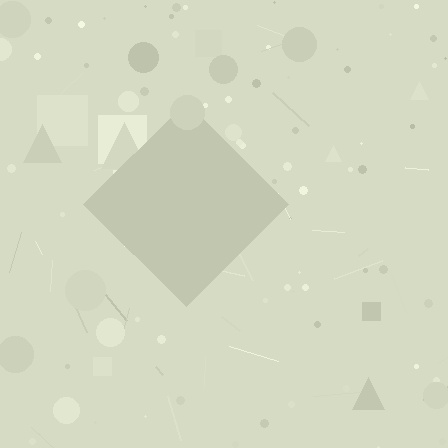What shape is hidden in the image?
A diamond is hidden in the image.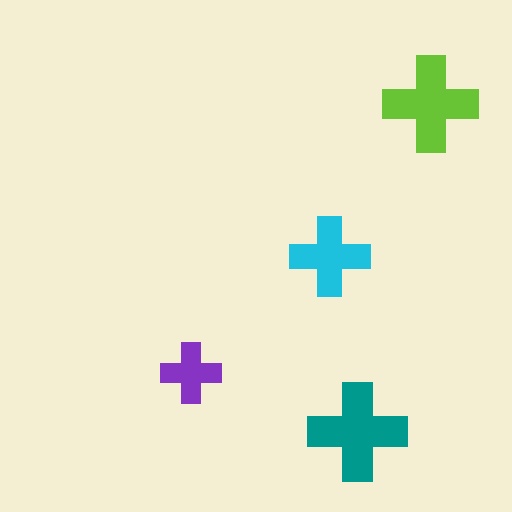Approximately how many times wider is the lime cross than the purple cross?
About 1.5 times wider.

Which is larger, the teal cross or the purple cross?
The teal one.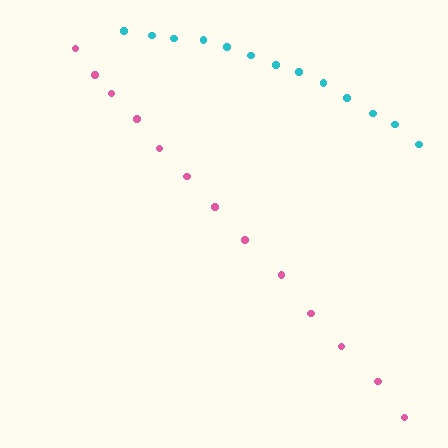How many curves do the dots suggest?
There are 2 distinct paths.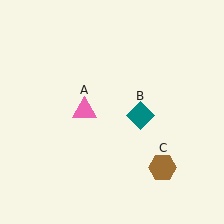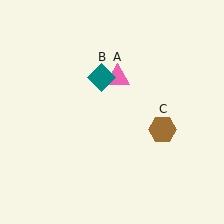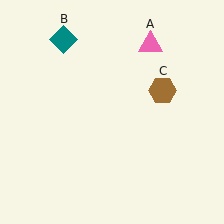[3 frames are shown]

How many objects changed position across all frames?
3 objects changed position: pink triangle (object A), teal diamond (object B), brown hexagon (object C).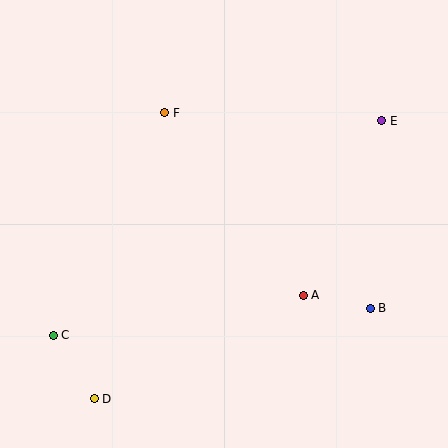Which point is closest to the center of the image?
Point A at (303, 295) is closest to the center.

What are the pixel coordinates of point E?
Point E is at (382, 121).